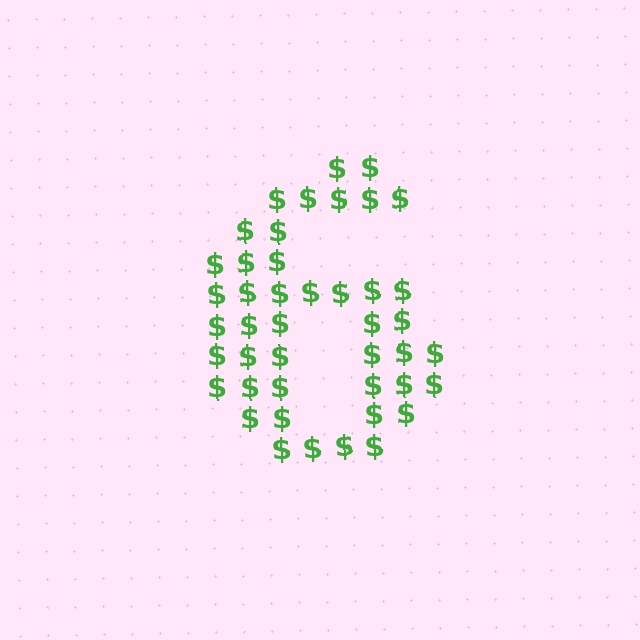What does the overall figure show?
The overall figure shows the digit 6.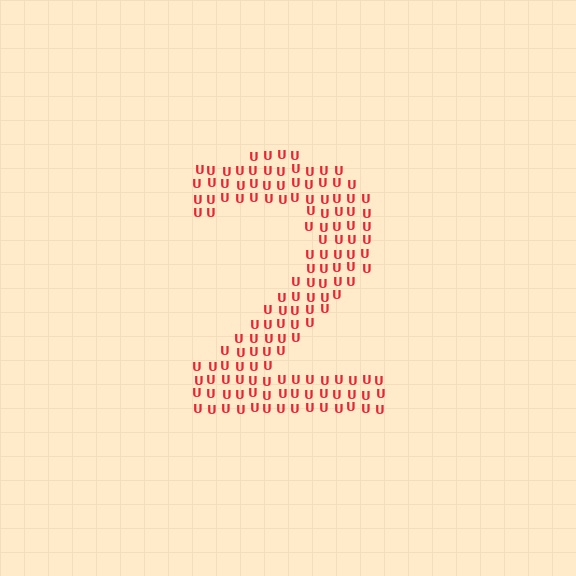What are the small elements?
The small elements are letter U's.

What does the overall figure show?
The overall figure shows the digit 2.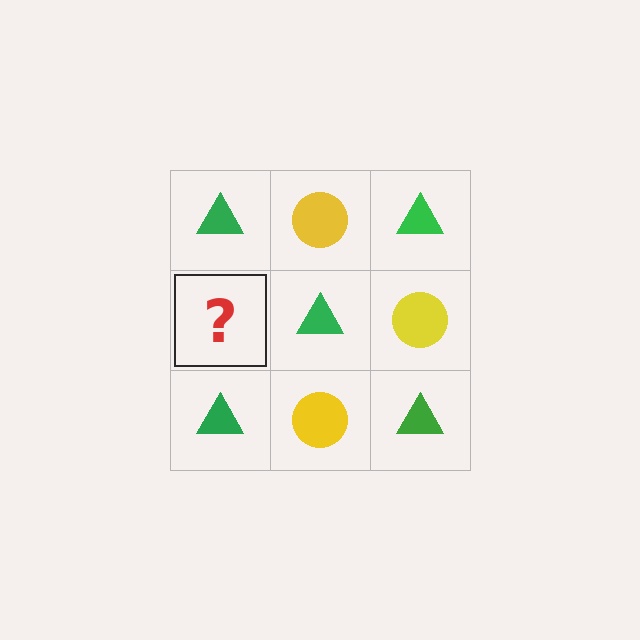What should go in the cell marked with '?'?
The missing cell should contain a yellow circle.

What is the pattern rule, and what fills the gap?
The rule is that it alternates green triangle and yellow circle in a checkerboard pattern. The gap should be filled with a yellow circle.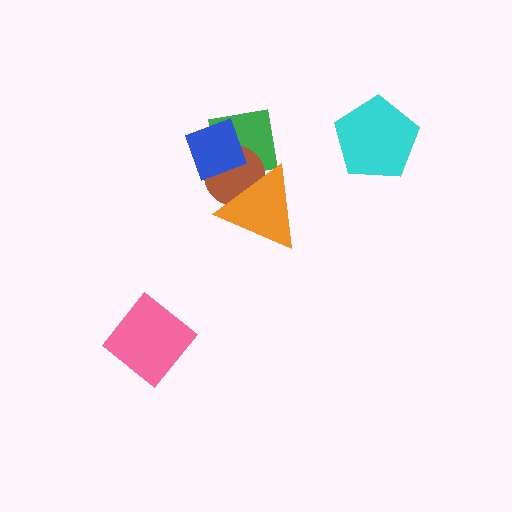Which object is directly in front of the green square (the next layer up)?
The brown circle is directly in front of the green square.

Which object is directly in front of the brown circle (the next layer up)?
The blue diamond is directly in front of the brown circle.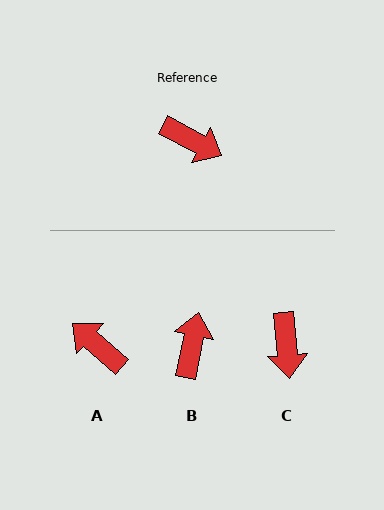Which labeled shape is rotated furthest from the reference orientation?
A, about 166 degrees away.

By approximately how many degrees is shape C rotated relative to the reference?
Approximately 57 degrees clockwise.